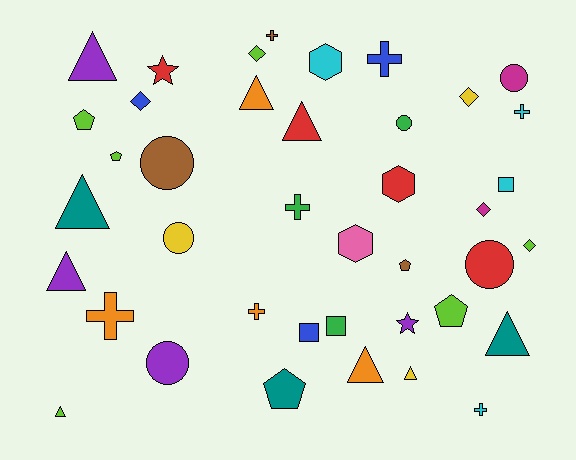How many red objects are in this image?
There are 4 red objects.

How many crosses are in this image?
There are 7 crosses.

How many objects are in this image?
There are 40 objects.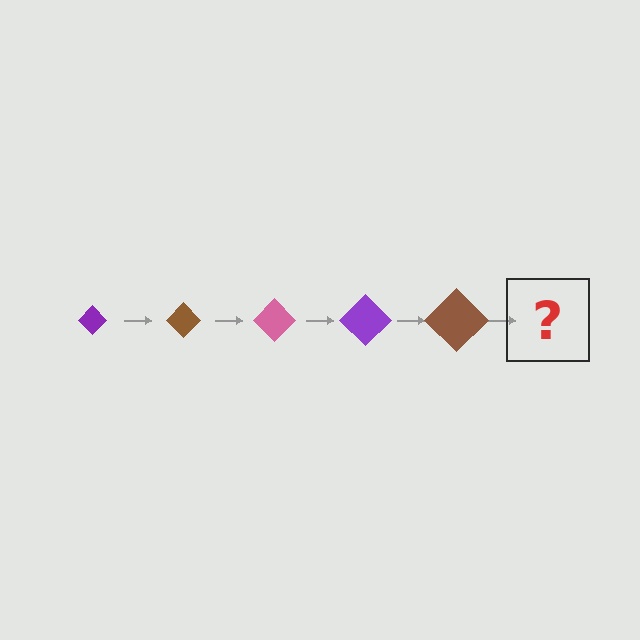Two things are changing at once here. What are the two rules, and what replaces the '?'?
The two rules are that the diamond grows larger each step and the color cycles through purple, brown, and pink. The '?' should be a pink diamond, larger than the previous one.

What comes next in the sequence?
The next element should be a pink diamond, larger than the previous one.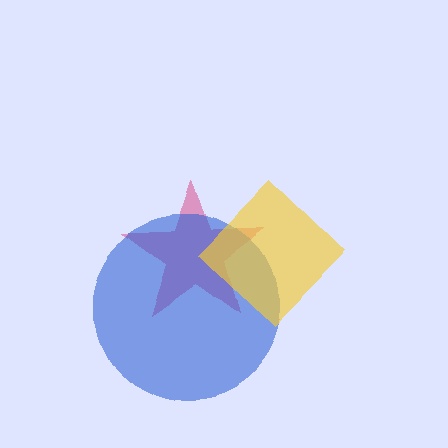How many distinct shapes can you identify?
There are 3 distinct shapes: a pink star, a blue circle, a yellow diamond.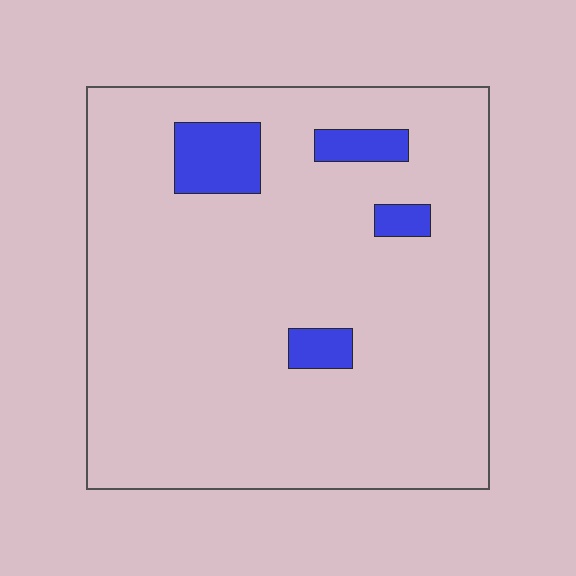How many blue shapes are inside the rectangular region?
4.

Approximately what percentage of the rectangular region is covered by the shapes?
Approximately 10%.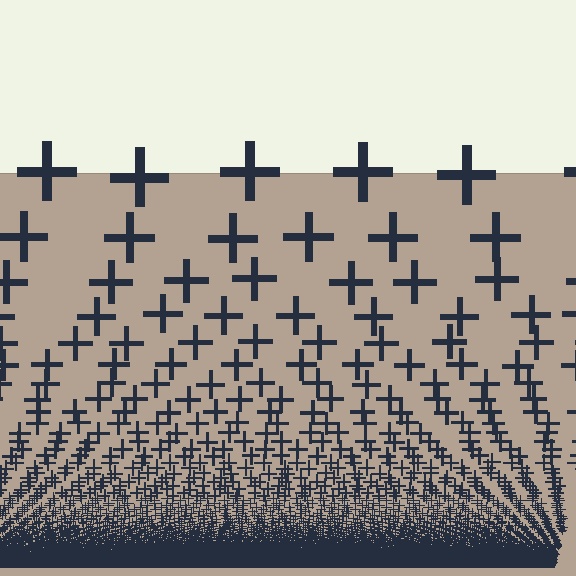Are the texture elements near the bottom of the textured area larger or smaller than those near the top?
Smaller. The gradient is inverted — elements near the bottom are smaller and denser.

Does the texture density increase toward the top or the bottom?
Density increases toward the bottom.